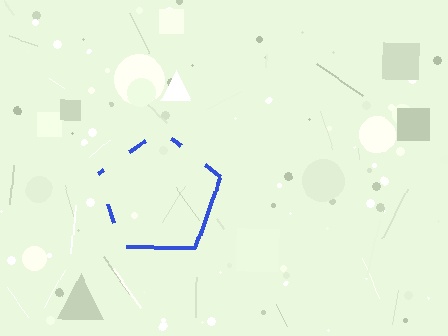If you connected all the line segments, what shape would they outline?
They would outline a pentagon.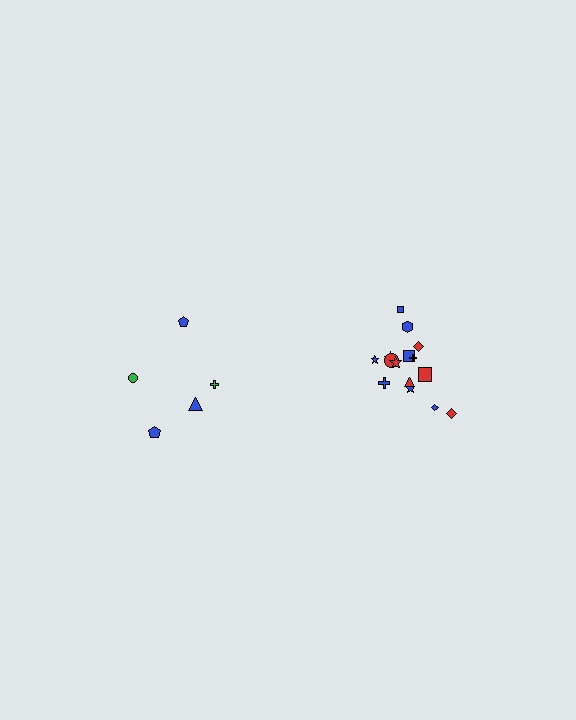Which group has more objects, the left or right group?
The right group.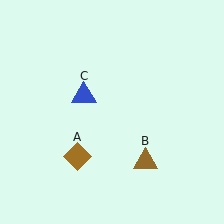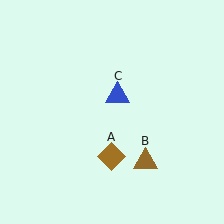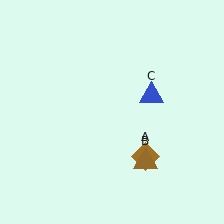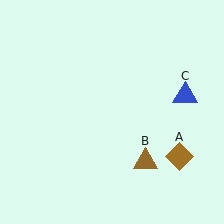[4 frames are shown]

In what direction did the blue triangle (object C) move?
The blue triangle (object C) moved right.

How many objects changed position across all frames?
2 objects changed position: brown diamond (object A), blue triangle (object C).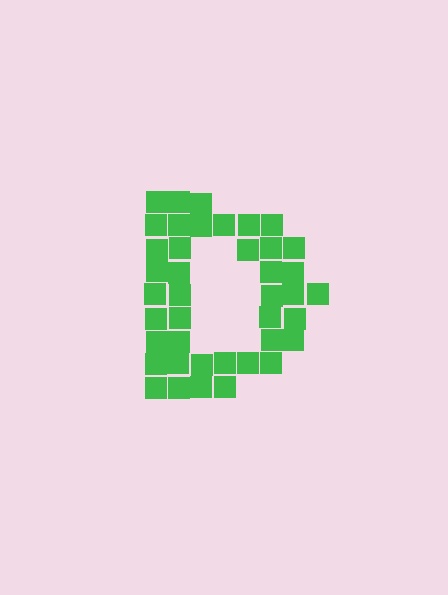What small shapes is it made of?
It is made of small squares.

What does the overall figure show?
The overall figure shows the letter D.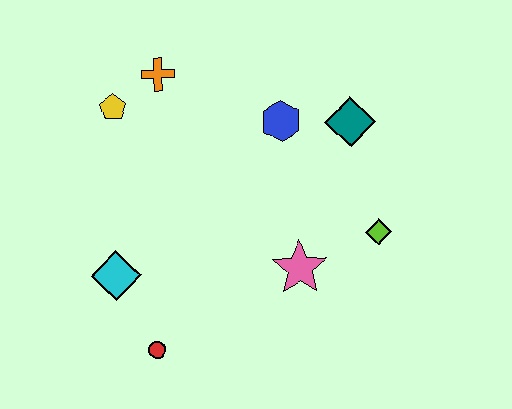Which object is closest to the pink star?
The lime diamond is closest to the pink star.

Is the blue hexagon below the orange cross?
Yes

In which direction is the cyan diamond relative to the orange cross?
The cyan diamond is below the orange cross.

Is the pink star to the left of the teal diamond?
Yes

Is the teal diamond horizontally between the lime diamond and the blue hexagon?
Yes